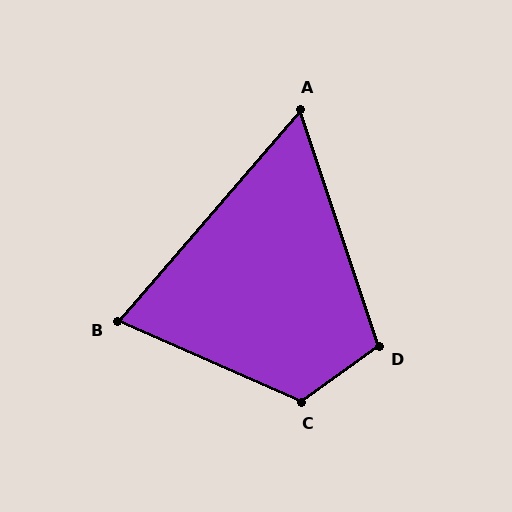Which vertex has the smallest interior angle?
A, at approximately 59 degrees.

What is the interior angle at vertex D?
Approximately 107 degrees (obtuse).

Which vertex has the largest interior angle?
C, at approximately 121 degrees.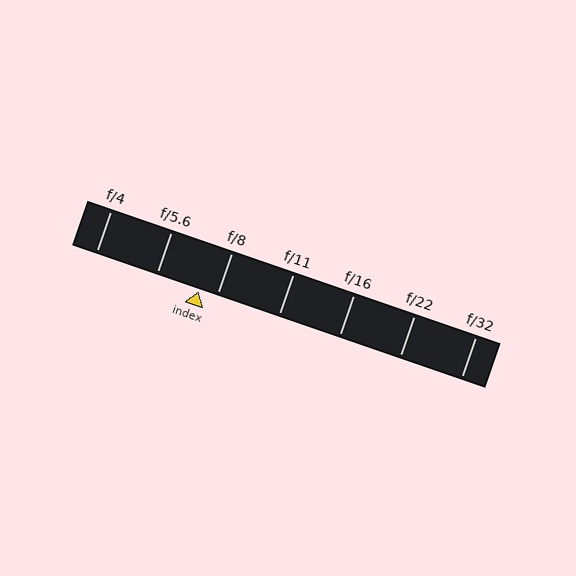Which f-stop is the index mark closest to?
The index mark is closest to f/8.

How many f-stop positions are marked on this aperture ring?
There are 7 f-stop positions marked.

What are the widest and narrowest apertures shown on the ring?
The widest aperture shown is f/4 and the narrowest is f/32.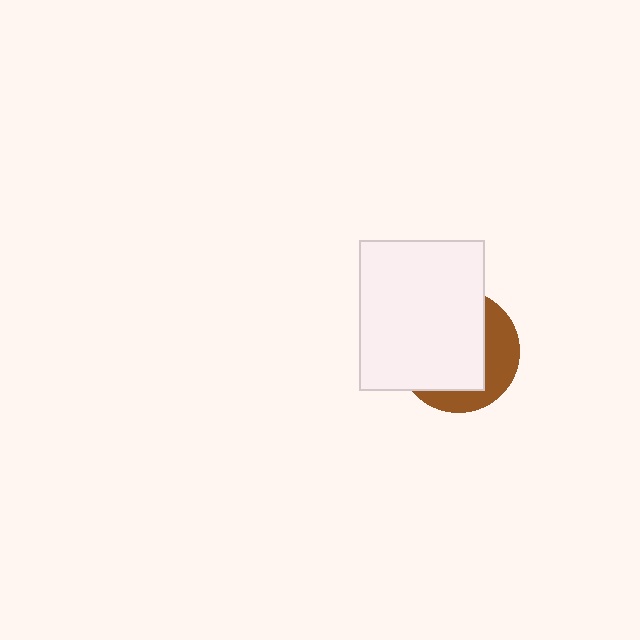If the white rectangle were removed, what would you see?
You would see the complete brown circle.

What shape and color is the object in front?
The object in front is a white rectangle.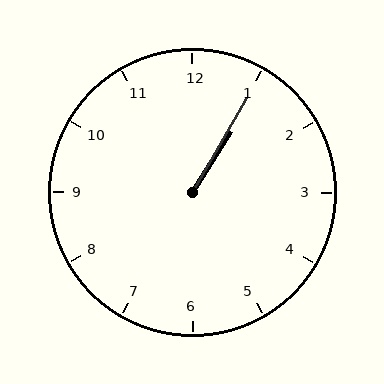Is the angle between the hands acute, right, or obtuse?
It is acute.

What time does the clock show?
1:05.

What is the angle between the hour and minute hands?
Approximately 2 degrees.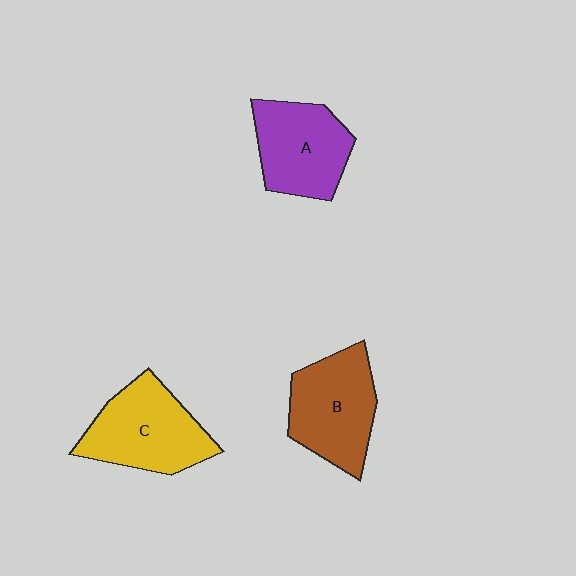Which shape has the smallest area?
Shape A (purple).